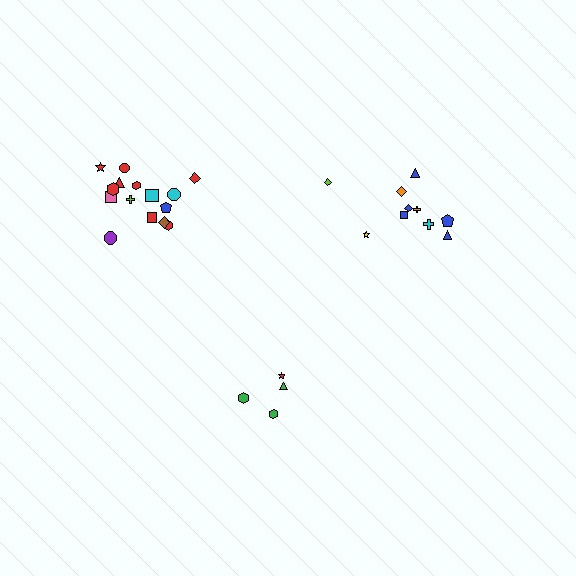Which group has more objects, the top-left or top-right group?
The top-left group.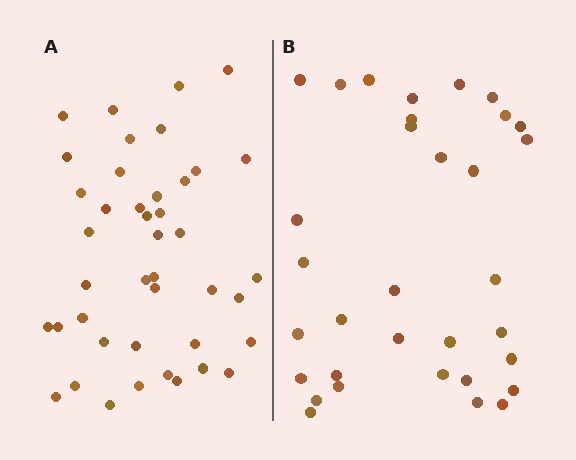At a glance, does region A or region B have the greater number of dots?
Region A (the left region) has more dots.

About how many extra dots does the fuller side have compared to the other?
Region A has roughly 8 or so more dots than region B.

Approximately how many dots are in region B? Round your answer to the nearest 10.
About 30 dots. (The exact count is 33, which rounds to 30.)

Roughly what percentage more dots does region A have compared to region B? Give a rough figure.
About 25% more.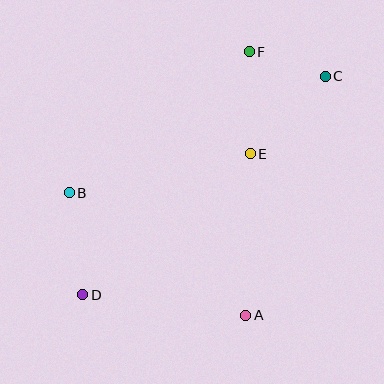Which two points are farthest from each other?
Points C and D are farthest from each other.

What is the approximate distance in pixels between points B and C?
The distance between B and C is approximately 281 pixels.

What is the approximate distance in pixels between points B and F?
The distance between B and F is approximately 229 pixels.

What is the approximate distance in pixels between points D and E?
The distance between D and E is approximately 219 pixels.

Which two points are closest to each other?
Points C and F are closest to each other.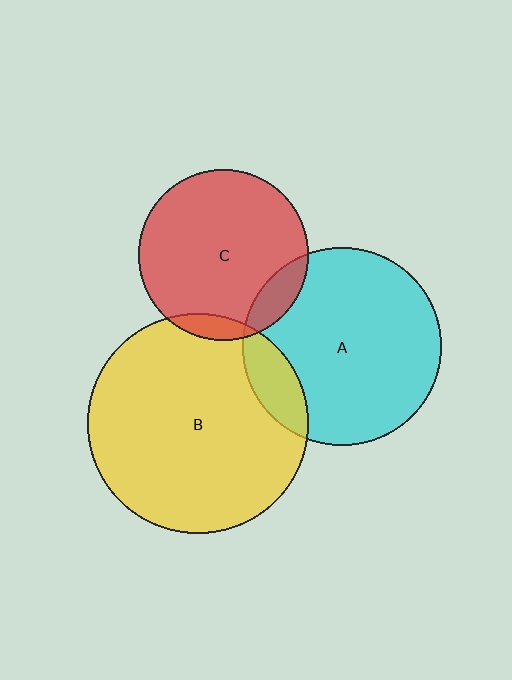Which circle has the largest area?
Circle B (yellow).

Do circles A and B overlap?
Yes.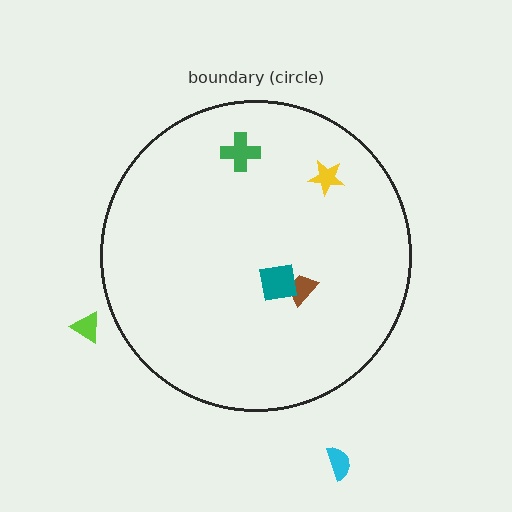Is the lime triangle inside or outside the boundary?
Outside.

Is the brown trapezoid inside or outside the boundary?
Inside.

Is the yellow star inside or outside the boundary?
Inside.